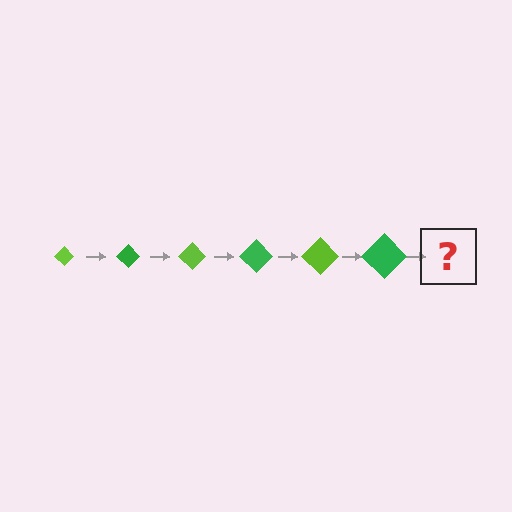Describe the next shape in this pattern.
It should be a lime diamond, larger than the previous one.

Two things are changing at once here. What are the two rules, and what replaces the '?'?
The two rules are that the diamond grows larger each step and the color cycles through lime and green. The '?' should be a lime diamond, larger than the previous one.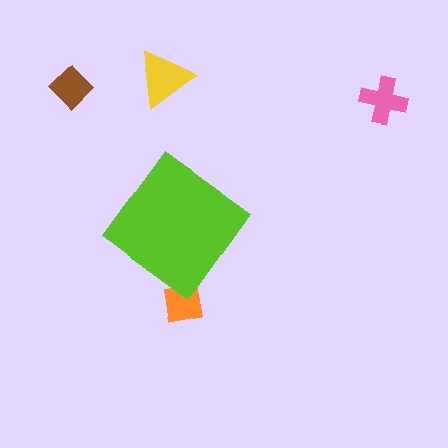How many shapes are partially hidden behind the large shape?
1 shape is partially hidden.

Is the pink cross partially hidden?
No, the pink cross is fully visible.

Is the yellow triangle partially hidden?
No, the yellow triangle is fully visible.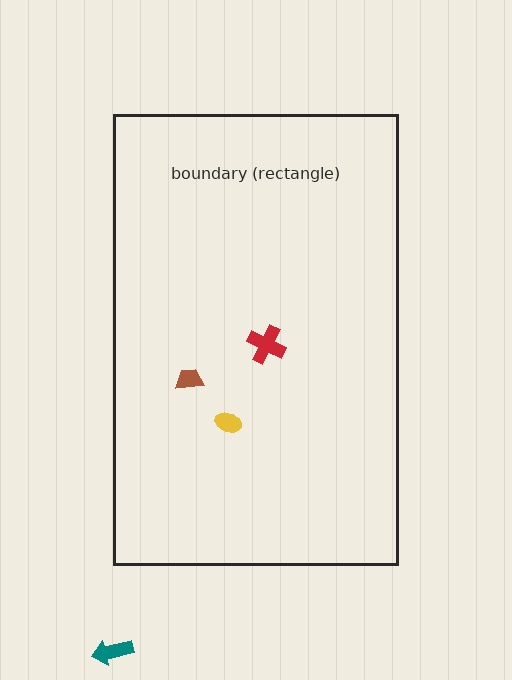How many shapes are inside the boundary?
3 inside, 1 outside.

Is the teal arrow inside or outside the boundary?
Outside.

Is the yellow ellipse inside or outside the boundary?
Inside.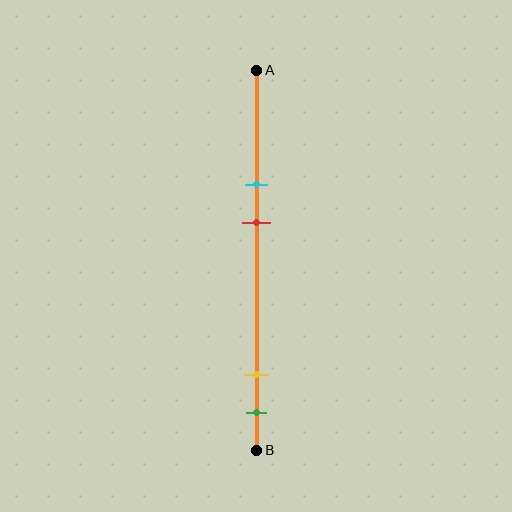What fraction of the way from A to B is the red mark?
The red mark is approximately 40% (0.4) of the way from A to B.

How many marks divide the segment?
There are 4 marks dividing the segment.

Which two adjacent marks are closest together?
The yellow and green marks are the closest adjacent pair.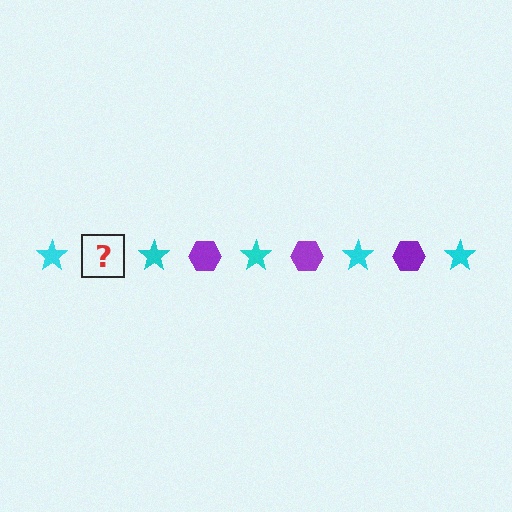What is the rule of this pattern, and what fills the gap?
The rule is that the pattern alternates between cyan star and purple hexagon. The gap should be filled with a purple hexagon.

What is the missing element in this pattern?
The missing element is a purple hexagon.